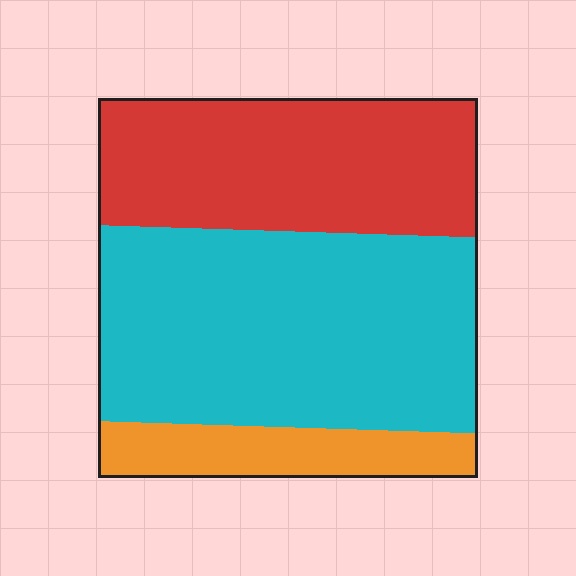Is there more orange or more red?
Red.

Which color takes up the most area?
Cyan, at roughly 50%.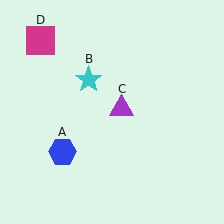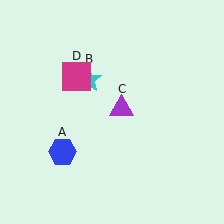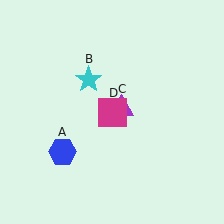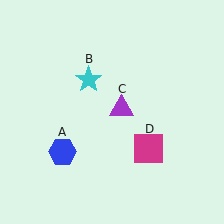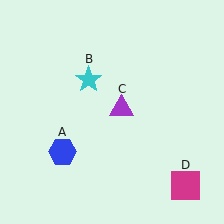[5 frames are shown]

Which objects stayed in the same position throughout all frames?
Blue hexagon (object A) and cyan star (object B) and purple triangle (object C) remained stationary.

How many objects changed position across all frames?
1 object changed position: magenta square (object D).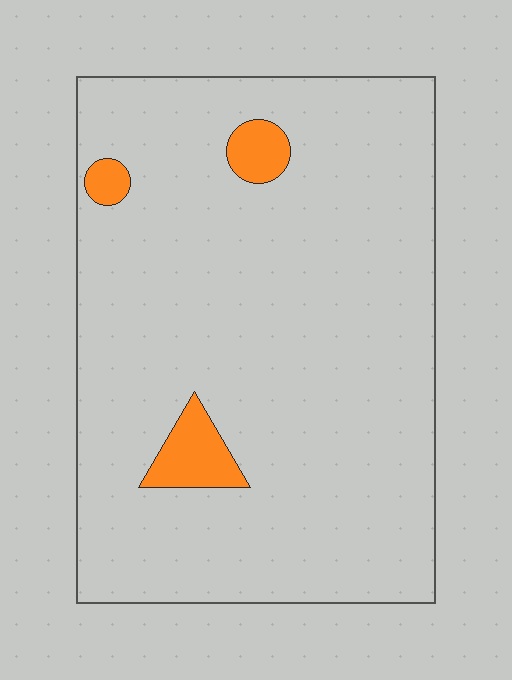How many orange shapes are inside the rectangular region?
3.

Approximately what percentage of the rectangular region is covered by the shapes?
Approximately 5%.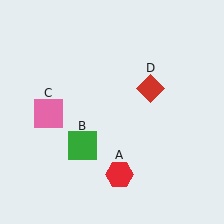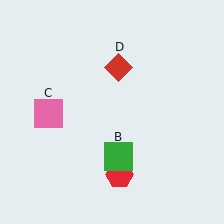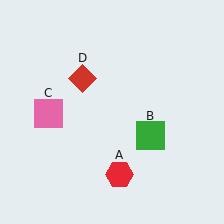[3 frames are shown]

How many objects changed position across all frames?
2 objects changed position: green square (object B), red diamond (object D).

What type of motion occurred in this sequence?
The green square (object B), red diamond (object D) rotated counterclockwise around the center of the scene.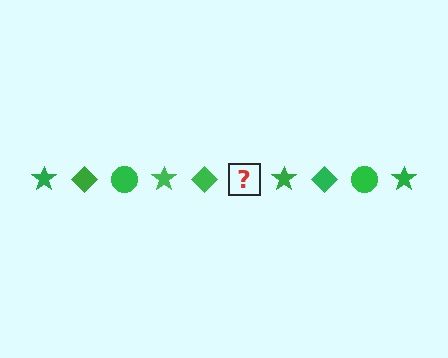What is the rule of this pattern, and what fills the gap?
The rule is that the pattern cycles through star, diamond, circle shapes in green. The gap should be filled with a green circle.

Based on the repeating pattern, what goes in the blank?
The blank should be a green circle.